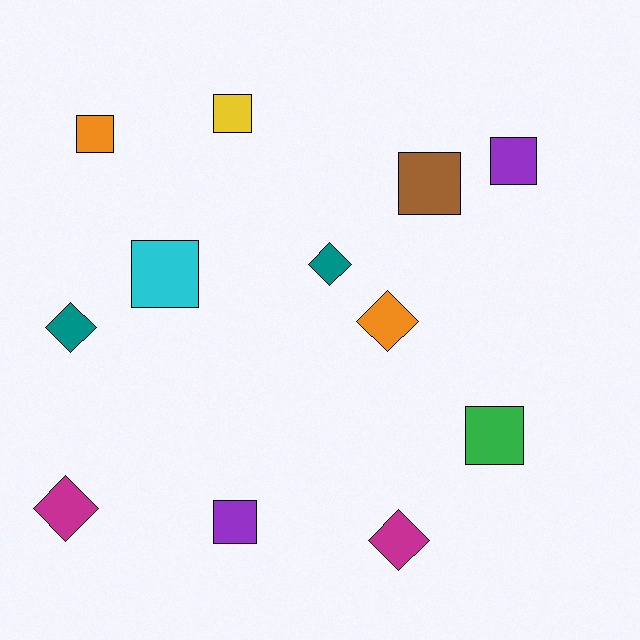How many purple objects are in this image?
There are 2 purple objects.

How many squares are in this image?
There are 7 squares.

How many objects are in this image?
There are 12 objects.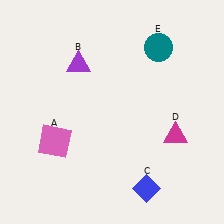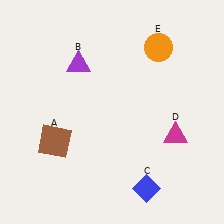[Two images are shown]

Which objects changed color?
A changed from pink to brown. E changed from teal to orange.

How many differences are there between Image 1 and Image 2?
There are 2 differences between the two images.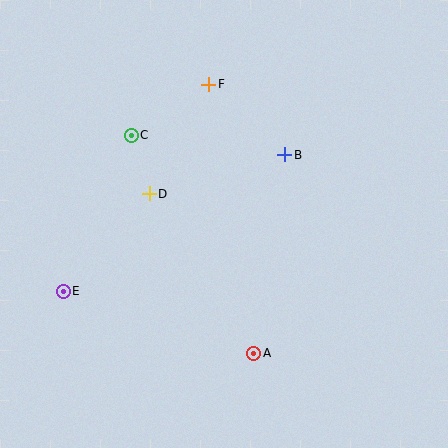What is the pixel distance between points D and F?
The distance between D and F is 125 pixels.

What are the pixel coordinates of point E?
Point E is at (63, 291).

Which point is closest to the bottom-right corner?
Point A is closest to the bottom-right corner.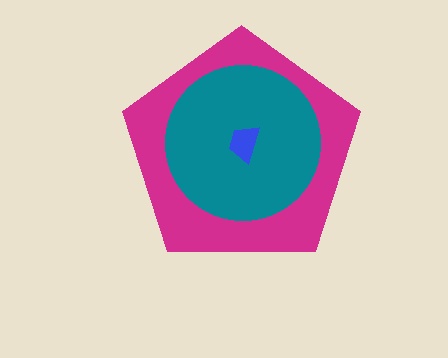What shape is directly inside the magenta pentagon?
The teal circle.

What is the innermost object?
The blue trapezoid.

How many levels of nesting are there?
3.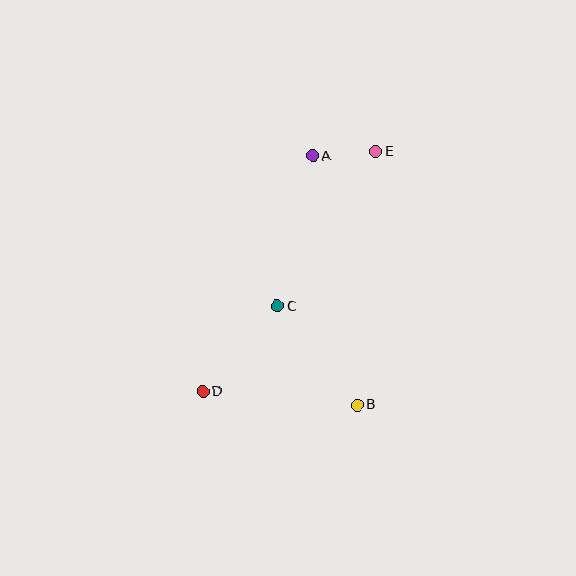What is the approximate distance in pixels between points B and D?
The distance between B and D is approximately 155 pixels.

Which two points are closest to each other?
Points A and E are closest to each other.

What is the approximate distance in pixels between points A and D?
The distance between A and D is approximately 260 pixels.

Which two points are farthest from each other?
Points D and E are farthest from each other.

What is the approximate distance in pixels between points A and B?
The distance between A and B is approximately 253 pixels.